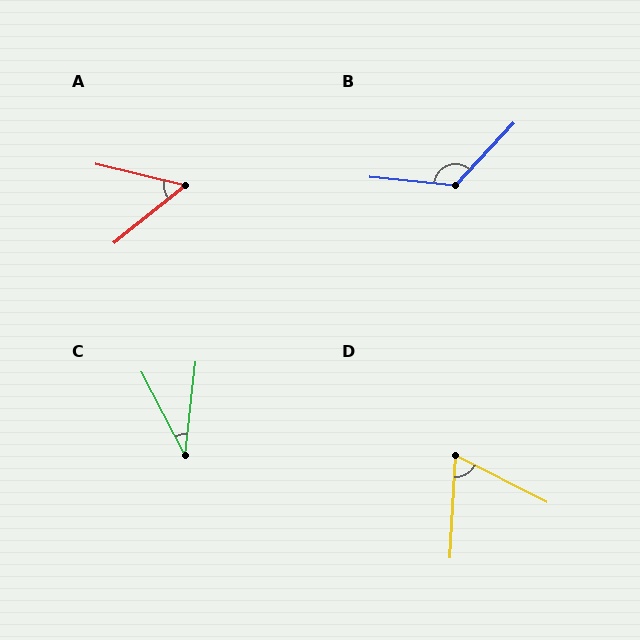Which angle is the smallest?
C, at approximately 34 degrees.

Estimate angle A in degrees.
Approximately 53 degrees.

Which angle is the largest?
B, at approximately 127 degrees.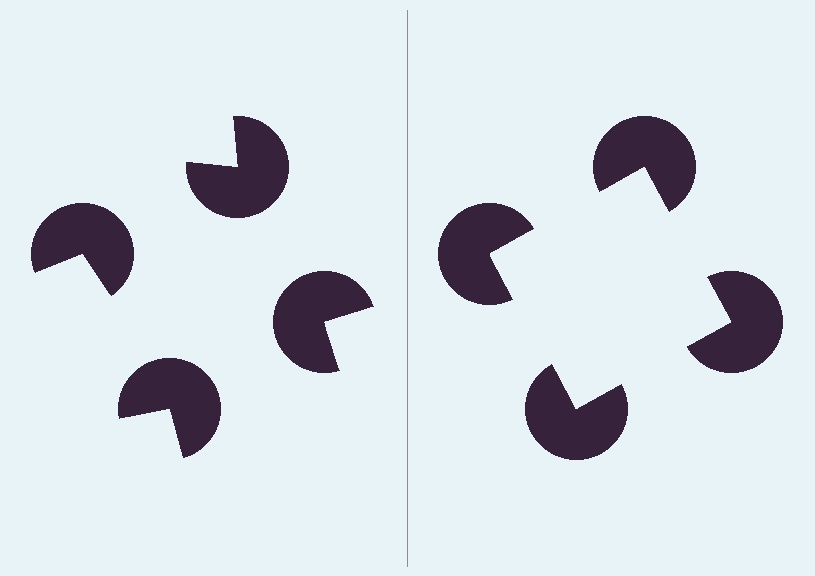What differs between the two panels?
The pac-man discs are positioned identically on both sides; only the wedge orientations differ. On the right they align to a square; on the left they are misaligned.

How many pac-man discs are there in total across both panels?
8 — 4 on each side.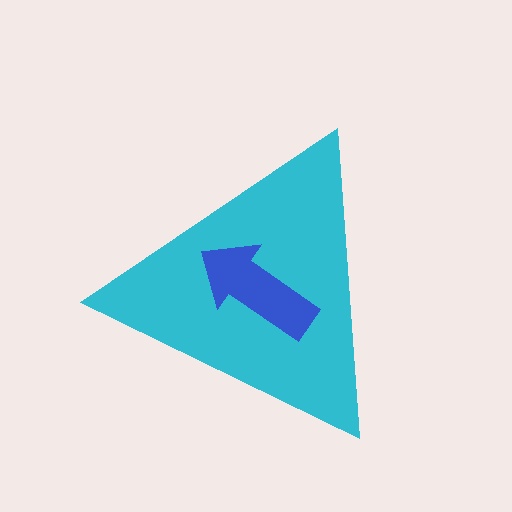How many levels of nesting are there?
2.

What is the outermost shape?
The cyan triangle.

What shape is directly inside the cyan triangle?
The blue arrow.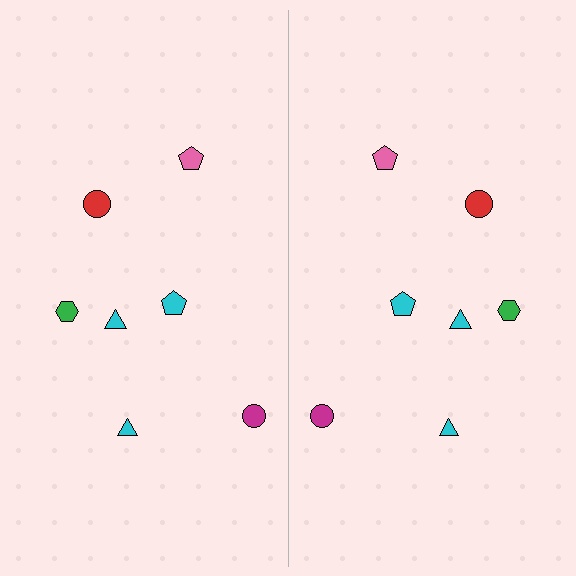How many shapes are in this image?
There are 14 shapes in this image.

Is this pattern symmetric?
Yes, this pattern has bilateral (reflection) symmetry.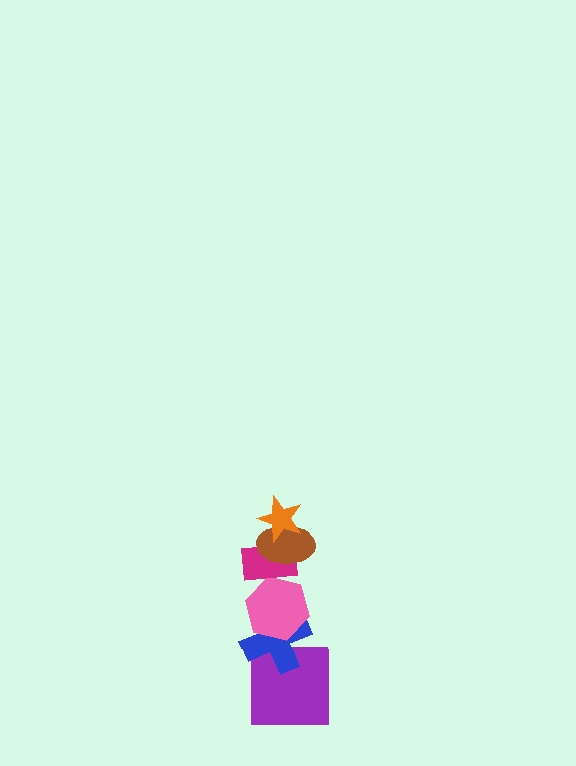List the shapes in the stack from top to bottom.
From top to bottom: the orange star, the brown ellipse, the magenta rectangle, the pink hexagon, the blue cross, the purple square.